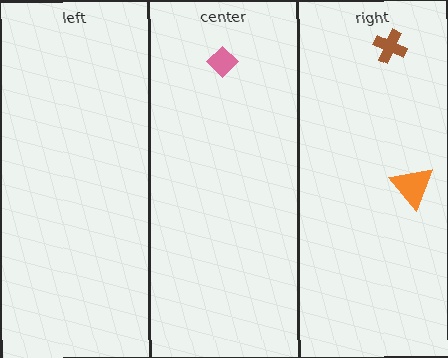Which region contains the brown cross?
The right region.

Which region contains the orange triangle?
The right region.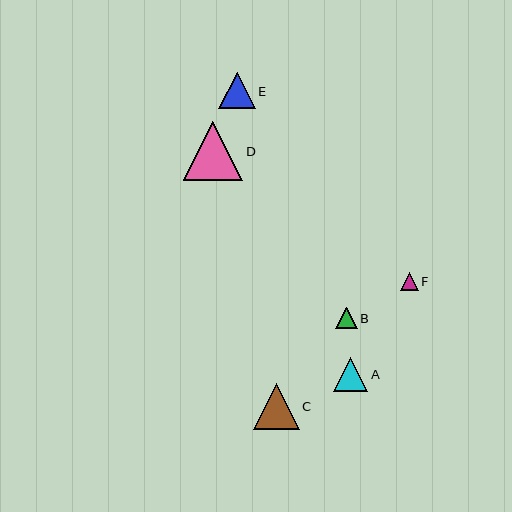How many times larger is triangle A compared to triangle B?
Triangle A is approximately 1.6 times the size of triangle B.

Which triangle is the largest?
Triangle D is the largest with a size of approximately 59 pixels.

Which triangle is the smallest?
Triangle F is the smallest with a size of approximately 18 pixels.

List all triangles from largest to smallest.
From largest to smallest: D, C, E, A, B, F.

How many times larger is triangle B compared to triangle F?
Triangle B is approximately 1.2 times the size of triangle F.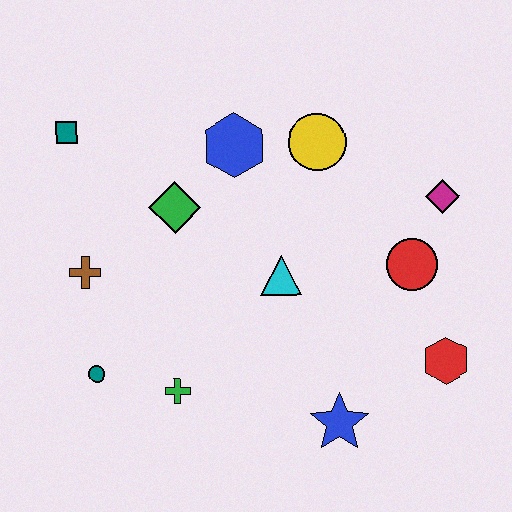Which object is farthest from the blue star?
The teal square is farthest from the blue star.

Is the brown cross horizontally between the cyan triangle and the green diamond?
No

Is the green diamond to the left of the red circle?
Yes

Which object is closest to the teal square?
The green diamond is closest to the teal square.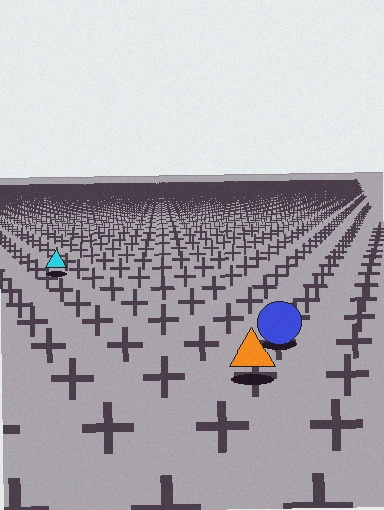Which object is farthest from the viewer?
The cyan triangle is farthest from the viewer. It appears smaller and the ground texture around it is denser.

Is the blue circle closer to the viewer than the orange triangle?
No. The orange triangle is closer — you can tell from the texture gradient: the ground texture is coarser near it.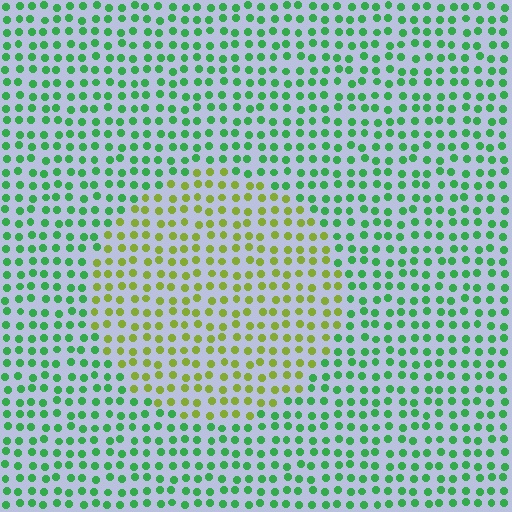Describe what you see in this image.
The image is filled with small green elements in a uniform arrangement. A circle-shaped region is visible where the elements are tinted to a slightly different hue, forming a subtle color boundary.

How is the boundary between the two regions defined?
The boundary is defined purely by a slight shift in hue (about 51 degrees). Spacing, size, and orientation are identical on both sides.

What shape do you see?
I see a circle.